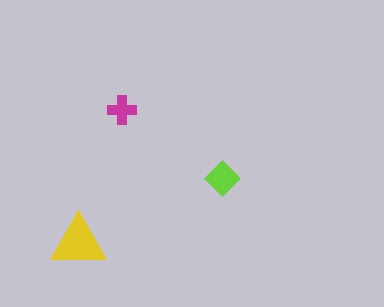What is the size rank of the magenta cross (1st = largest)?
3rd.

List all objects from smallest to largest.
The magenta cross, the lime diamond, the yellow triangle.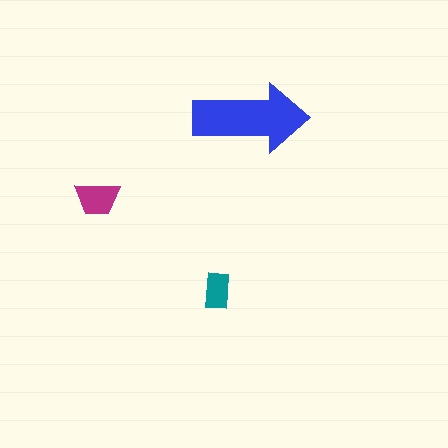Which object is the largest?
The blue arrow.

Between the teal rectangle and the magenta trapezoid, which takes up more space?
The magenta trapezoid.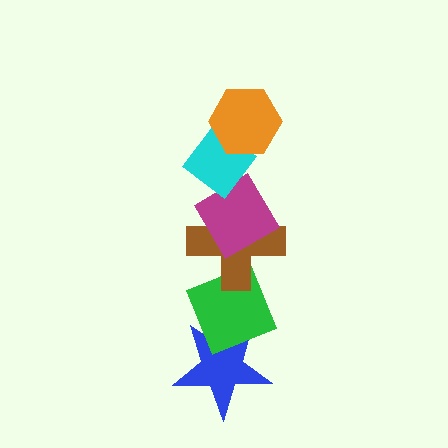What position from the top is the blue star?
The blue star is 6th from the top.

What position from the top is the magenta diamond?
The magenta diamond is 3rd from the top.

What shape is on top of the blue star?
The green diamond is on top of the blue star.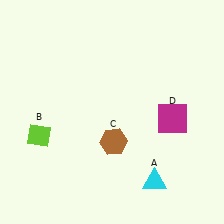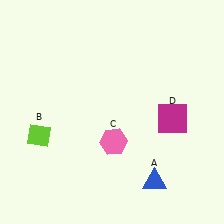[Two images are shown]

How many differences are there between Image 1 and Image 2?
There are 2 differences between the two images.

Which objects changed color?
A changed from cyan to blue. C changed from brown to pink.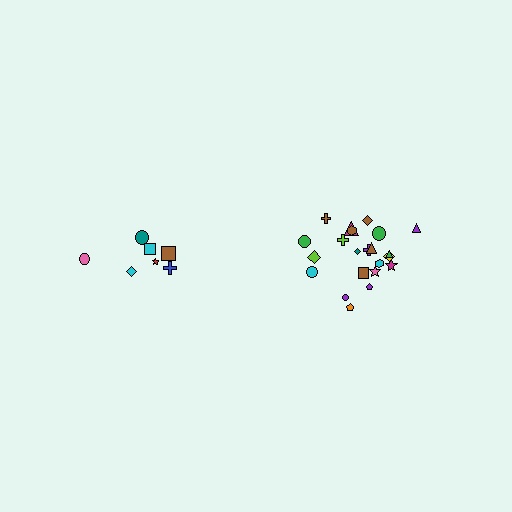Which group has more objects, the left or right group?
The right group.